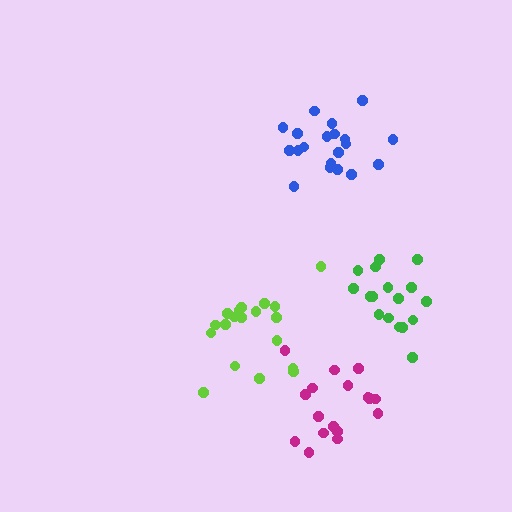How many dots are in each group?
Group 1: 17 dots, Group 2: 19 dots, Group 3: 20 dots, Group 4: 17 dots (73 total).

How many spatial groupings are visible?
There are 4 spatial groupings.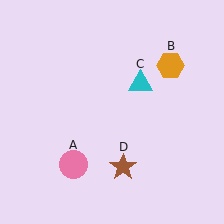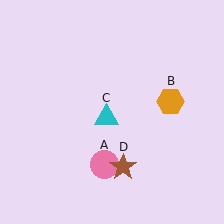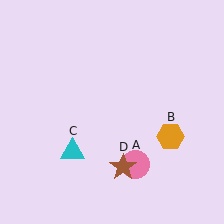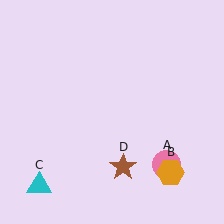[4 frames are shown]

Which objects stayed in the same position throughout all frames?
Brown star (object D) remained stationary.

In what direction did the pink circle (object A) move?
The pink circle (object A) moved right.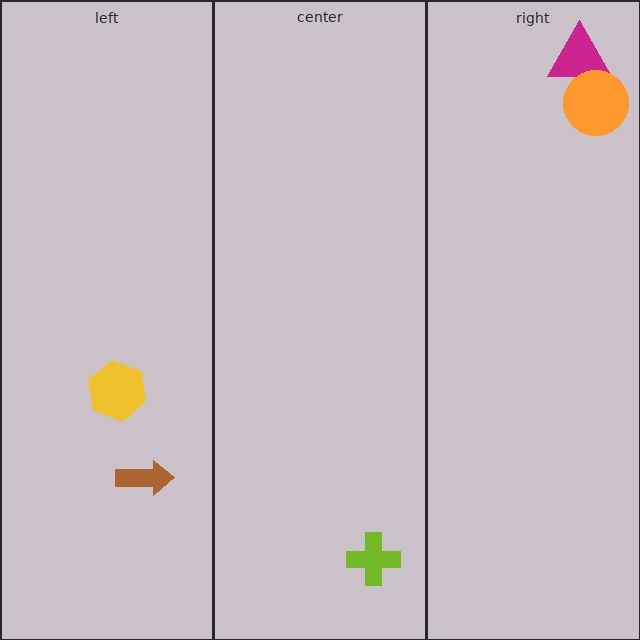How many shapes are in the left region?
2.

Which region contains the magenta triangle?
The right region.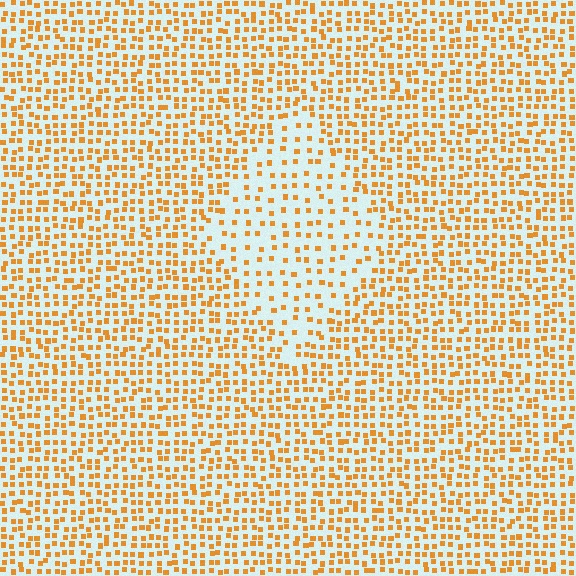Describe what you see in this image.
The image contains small orange elements arranged at two different densities. A diamond-shaped region is visible where the elements are less densely packed than the surrounding area.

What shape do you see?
I see a diamond.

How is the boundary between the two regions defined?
The boundary is defined by a change in element density (approximately 2.0x ratio). All elements are the same color, size, and shape.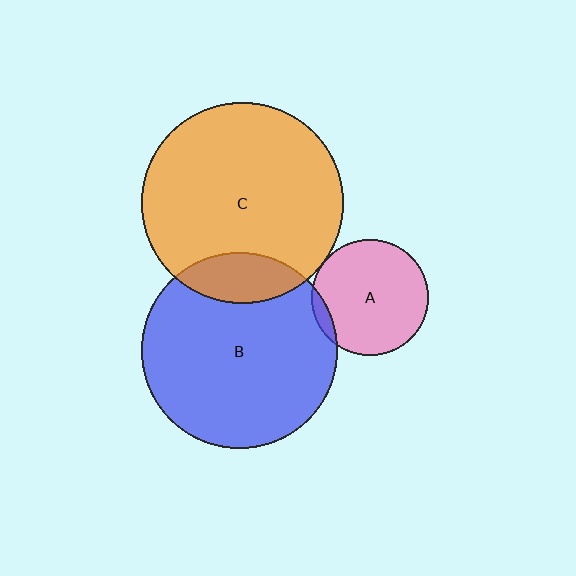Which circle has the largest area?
Circle C (orange).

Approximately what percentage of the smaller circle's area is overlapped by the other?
Approximately 5%.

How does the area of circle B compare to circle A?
Approximately 2.8 times.